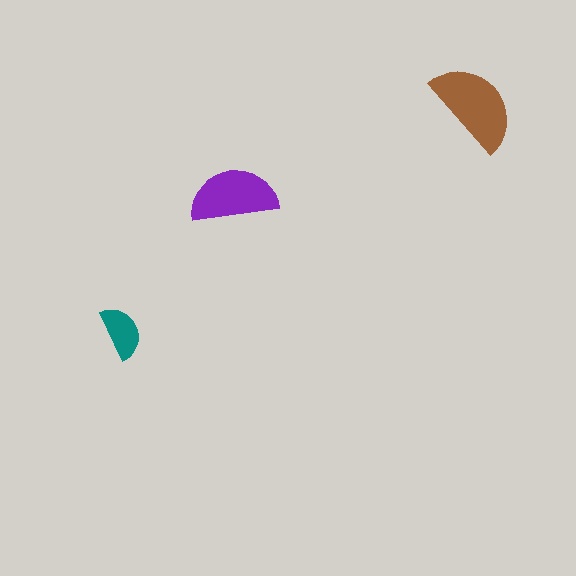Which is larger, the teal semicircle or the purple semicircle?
The purple one.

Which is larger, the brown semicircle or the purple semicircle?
The brown one.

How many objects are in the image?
There are 3 objects in the image.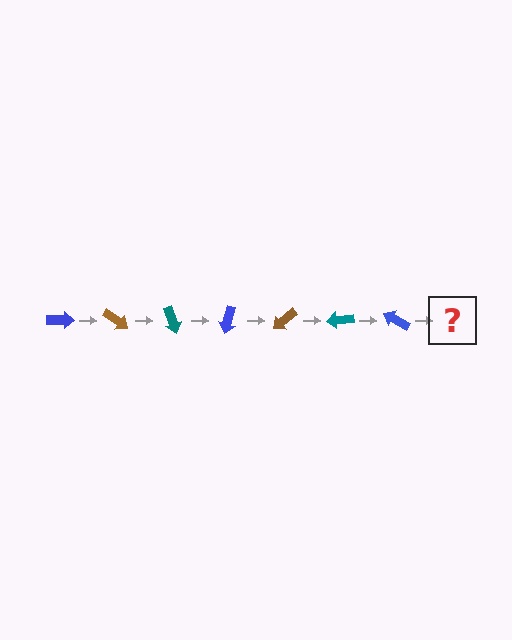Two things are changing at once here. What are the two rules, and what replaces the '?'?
The two rules are that it rotates 35 degrees each step and the color cycles through blue, brown, and teal. The '?' should be a brown arrow, rotated 245 degrees from the start.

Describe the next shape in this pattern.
It should be a brown arrow, rotated 245 degrees from the start.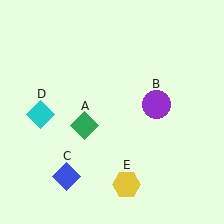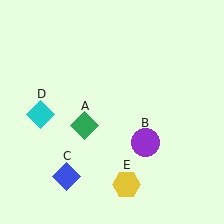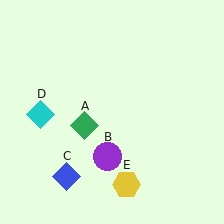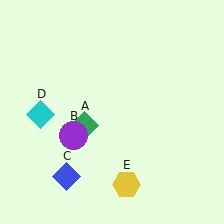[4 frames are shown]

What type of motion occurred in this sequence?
The purple circle (object B) rotated clockwise around the center of the scene.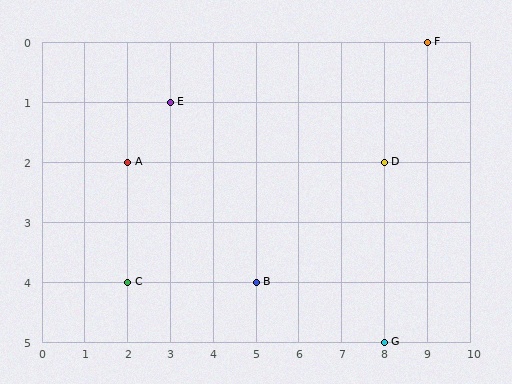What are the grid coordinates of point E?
Point E is at grid coordinates (3, 1).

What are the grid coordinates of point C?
Point C is at grid coordinates (2, 4).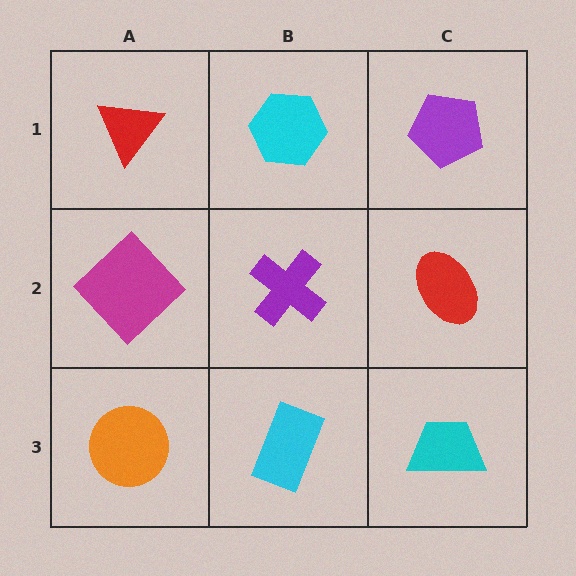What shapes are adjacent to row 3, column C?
A red ellipse (row 2, column C), a cyan rectangle (row 3, column B).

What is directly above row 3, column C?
A red ellipse.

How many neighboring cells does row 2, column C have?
3.